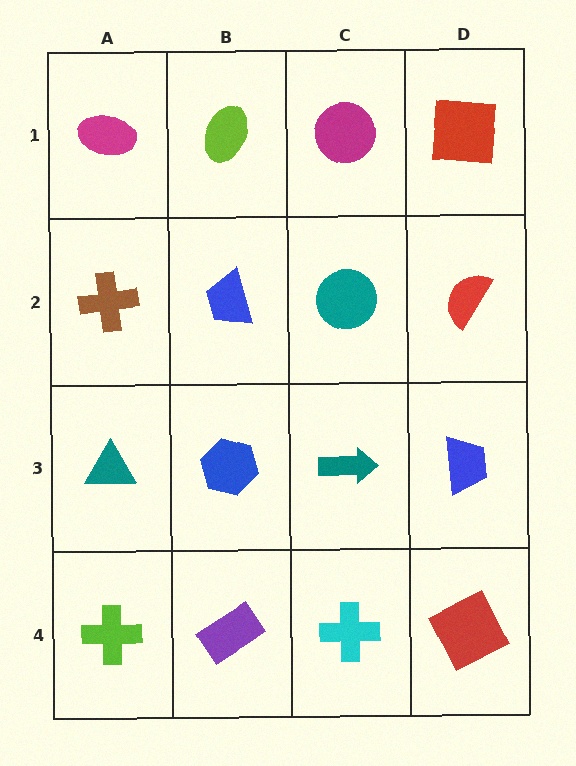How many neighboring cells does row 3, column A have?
3.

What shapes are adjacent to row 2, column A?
A magenta ellipse (row 1, column A), a teal triangle (row 3, column A), a blue trapezoid (row 2, column B).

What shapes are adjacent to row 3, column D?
A red semicircle (row 2, column D), a red square (row 4, column D), a teal arrow (row 3, column C).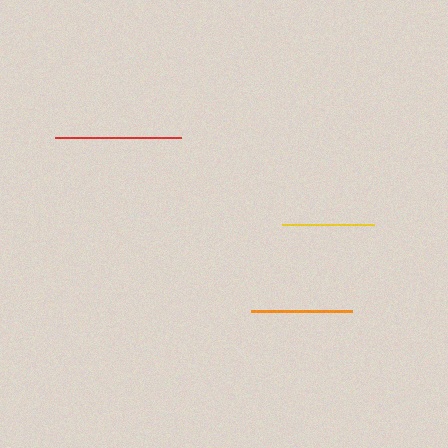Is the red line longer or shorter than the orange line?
The red line is longer than the orange line.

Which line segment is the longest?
The red line is the longest at approximately 127 pixels.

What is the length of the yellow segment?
The yellow segment is approximately 93 pixels long.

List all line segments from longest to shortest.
From longest to shortest: red, orange, yellow.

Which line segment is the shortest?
The yellow line is the shortest at approximately 93 pixels.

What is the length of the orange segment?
The orange segment is approximately 101 pixels long.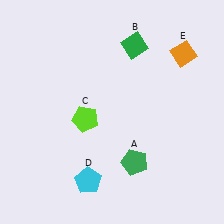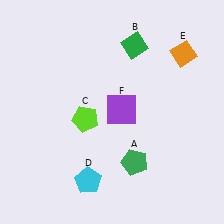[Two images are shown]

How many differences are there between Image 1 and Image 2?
There is 1 difference between the two images.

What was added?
A purple square (F) was added in Image 2.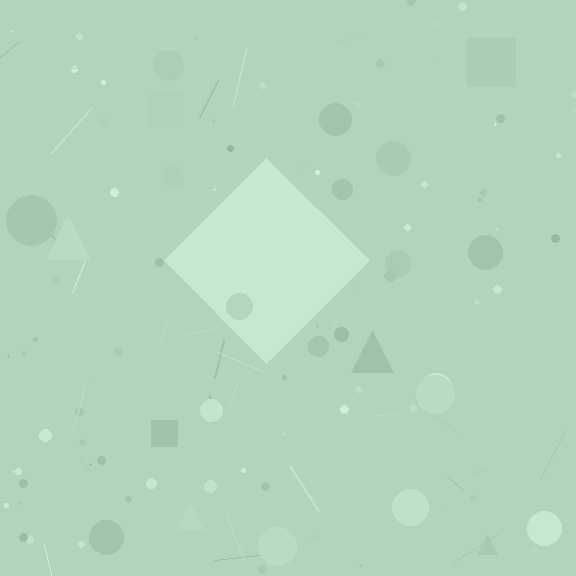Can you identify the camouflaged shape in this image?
The camouflaged shape is a diamond.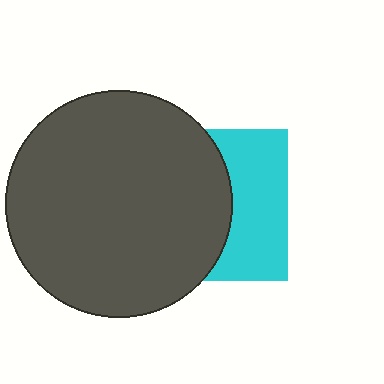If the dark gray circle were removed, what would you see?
You would see the complete cyan square.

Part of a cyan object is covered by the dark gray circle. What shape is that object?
It is a square.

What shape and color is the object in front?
The object in front is a dark gray circle.